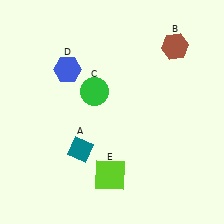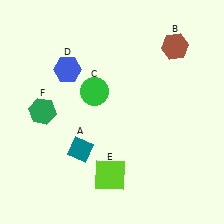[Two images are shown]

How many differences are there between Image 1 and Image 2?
There is 1 difference between the two images.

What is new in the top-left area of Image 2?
A green hexagon (F) was added in the top-left area of Image 2.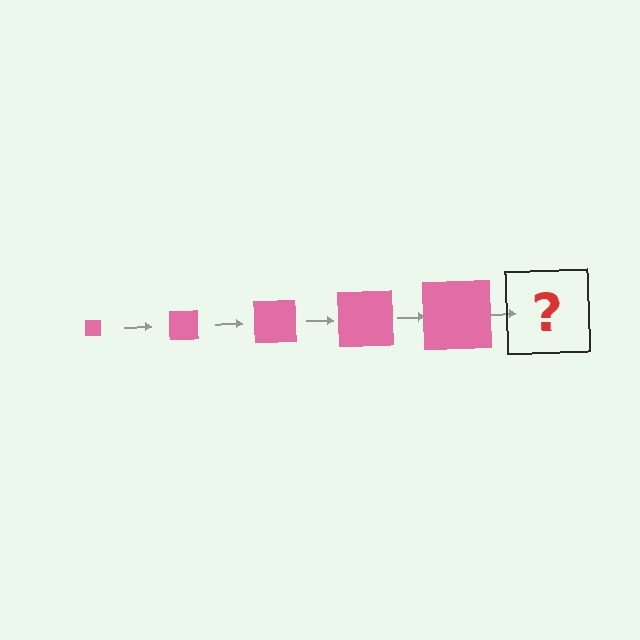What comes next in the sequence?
The next element should be a pink square, larger than the previous one.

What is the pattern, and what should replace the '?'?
The pattern is that the square gets progressively larger each step. The '?' should be a pink square, larger than the previous one.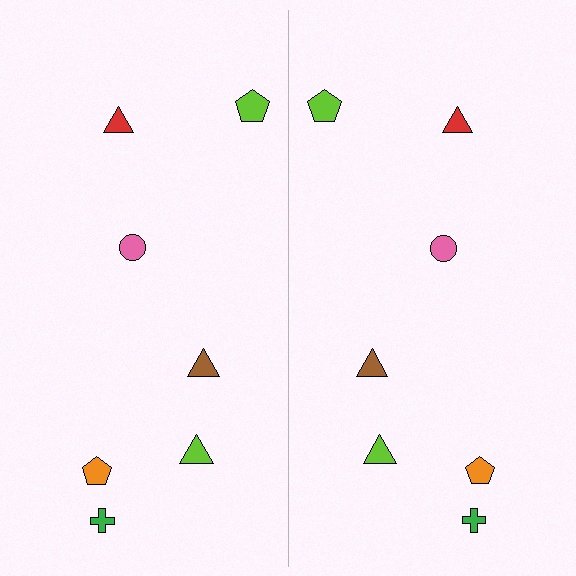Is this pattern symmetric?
Yes, this pattern has bilateral (reflection) symmetry.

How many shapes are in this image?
There are 14 shapes in this image.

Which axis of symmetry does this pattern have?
The pattern has a vertical axis of symmetry running through the center of the image.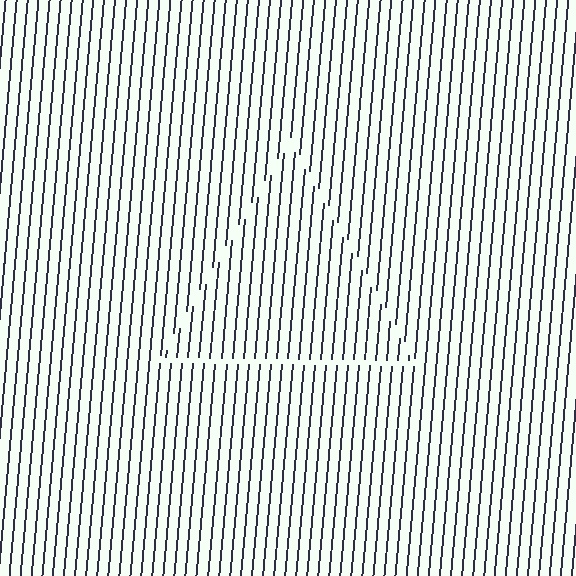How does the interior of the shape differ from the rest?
The interior of the shape contains the same grating, shifted by half a period — the contour is defined by the phase discontinuity where line-ends from the inner and outer gratings abut.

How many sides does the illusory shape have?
3 sides — the line-ends trace a triangle.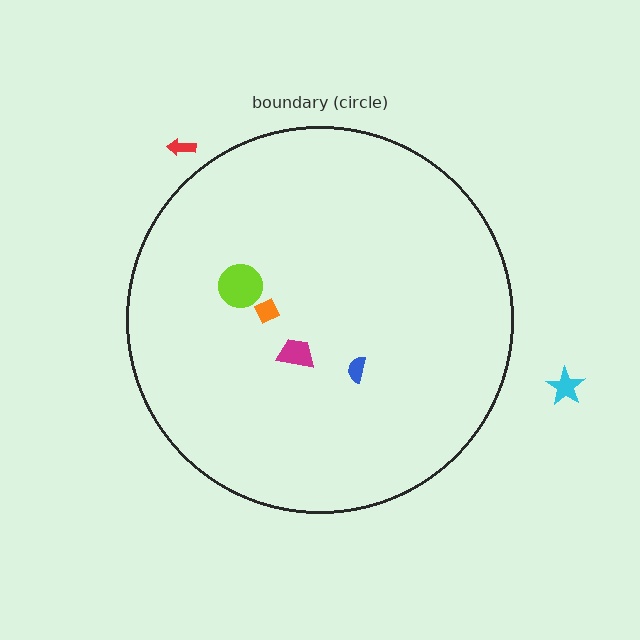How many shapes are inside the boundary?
4 inside, 2 outside.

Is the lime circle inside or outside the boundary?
Inside.